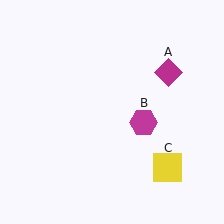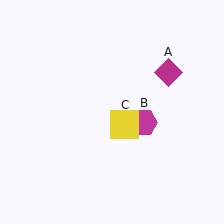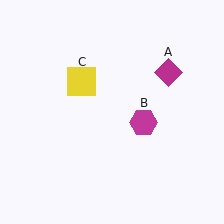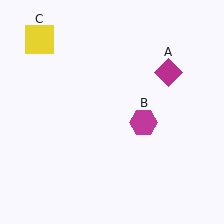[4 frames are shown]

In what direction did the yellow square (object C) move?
The yellow square (object C) moved up and to the left.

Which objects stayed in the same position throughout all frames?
Magenta diamond (object A) and magenta hexagon (object B) remained stationary.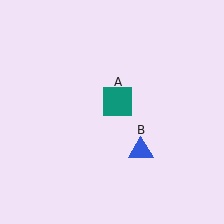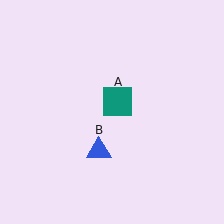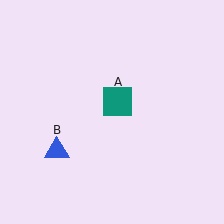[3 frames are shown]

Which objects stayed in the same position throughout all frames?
Teal square (object A) remained stationary.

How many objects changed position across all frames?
1 object changed position: blue triangle (object B).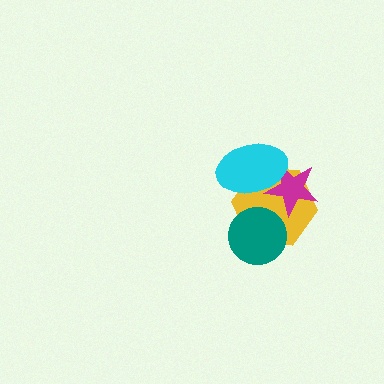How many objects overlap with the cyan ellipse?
2 objects overlap with the cyan ellipse.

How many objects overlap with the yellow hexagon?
3 objects overlap with the yellow hexagon.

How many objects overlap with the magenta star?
2 objects overlap with the magenta star.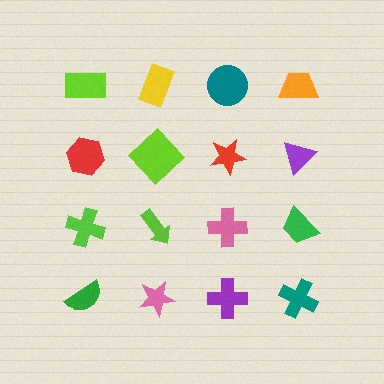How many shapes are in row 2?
4 shapes.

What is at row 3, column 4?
A green trapezoid.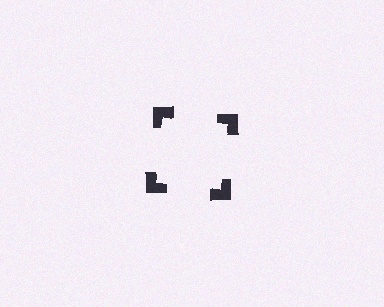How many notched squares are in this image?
There are 4 — one at each vertex of the illusory square.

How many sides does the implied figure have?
4 sides.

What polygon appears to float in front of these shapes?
An illusory square — its edges are inferred from the aligned wedge cuts in the notched squares, not physically drawn.